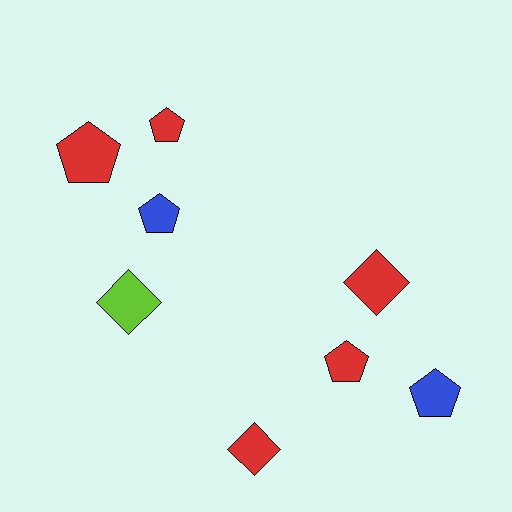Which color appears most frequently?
Red, with 5 objects.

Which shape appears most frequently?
Pentagon, with 5 objects.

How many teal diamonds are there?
There are no teal diamonds.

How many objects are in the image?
There are 8 objects.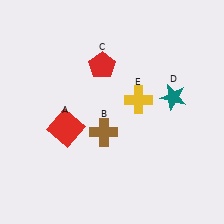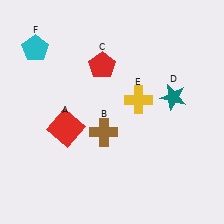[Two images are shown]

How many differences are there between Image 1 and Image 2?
There is 1 difference between the two images.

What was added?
A cyan pentagon (F) was added in Image 2.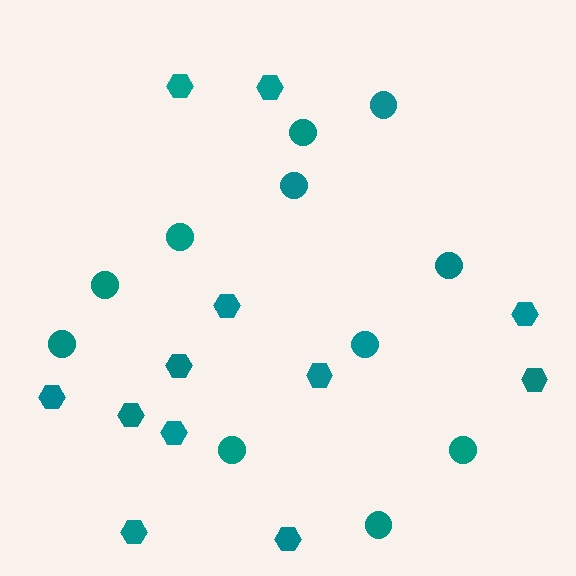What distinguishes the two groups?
There are 2 groups: one group of circles (11) and one group of hexagons (12).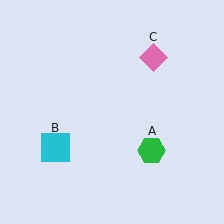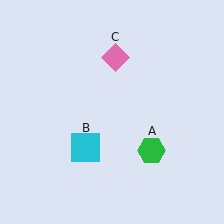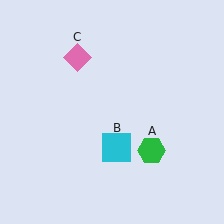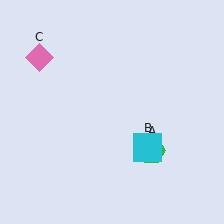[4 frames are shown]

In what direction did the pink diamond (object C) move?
The pink diamond (object C) moved left.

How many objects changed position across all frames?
2 objects changed position: cyan square (object B), pink diamond (object C).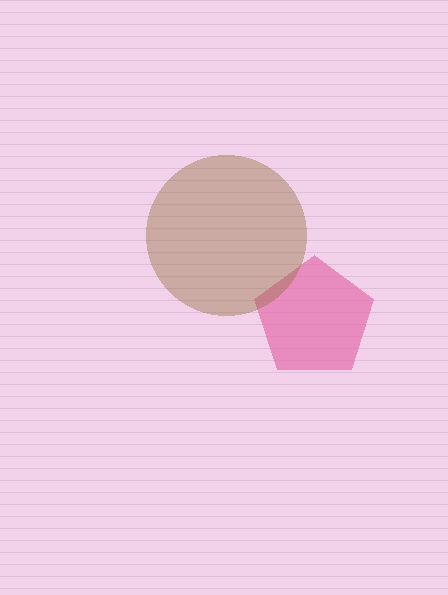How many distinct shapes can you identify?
There are 2 distinct shapes: a pink pentagon, a brown circle.